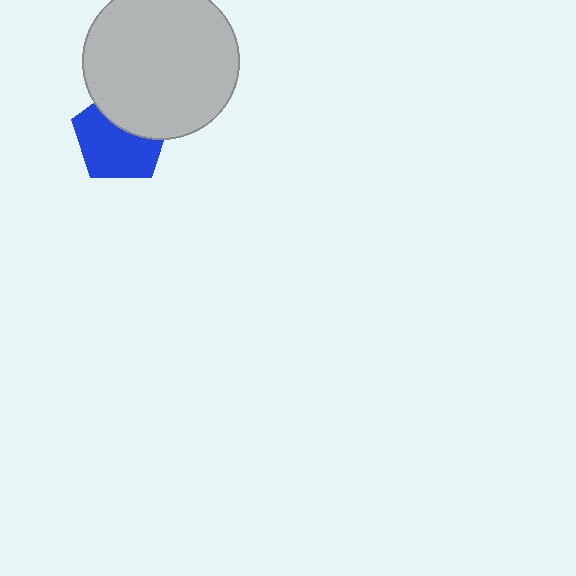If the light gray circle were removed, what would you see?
You would see the complete blue pentagon.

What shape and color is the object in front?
The object in front is a light gray circle.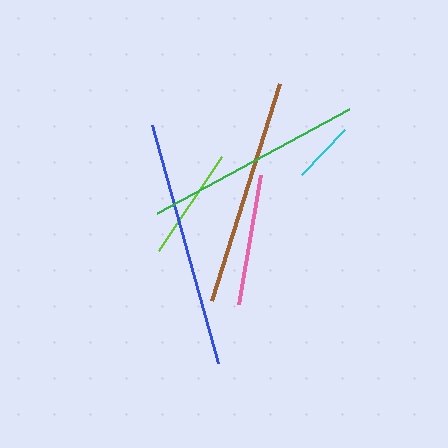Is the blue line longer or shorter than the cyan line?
The blue line is longer than the cyan line.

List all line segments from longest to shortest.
From longest to shortest: blue, brown, green, pink, lime, cyan.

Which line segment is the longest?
The blue line is the longest at approximately 248 pixels.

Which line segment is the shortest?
The cyan line is the shortest at approximately 62 pixels.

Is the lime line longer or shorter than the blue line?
The blue line is longer than the lime line.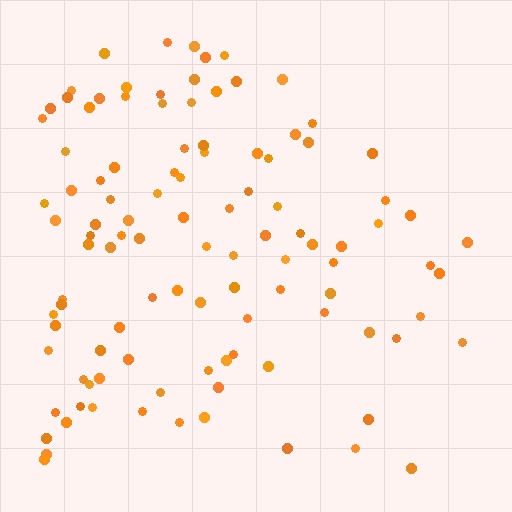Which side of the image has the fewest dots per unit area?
The right.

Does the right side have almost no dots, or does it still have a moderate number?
Still a moderate number, just noticeably fewer than the left.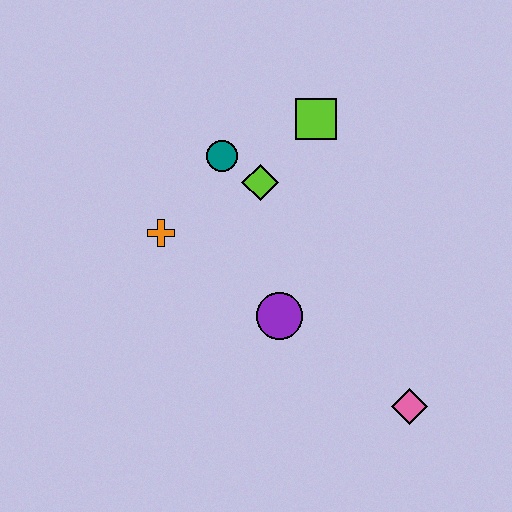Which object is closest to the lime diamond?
The teal circle is closest to the lime diamond.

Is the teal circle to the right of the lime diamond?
No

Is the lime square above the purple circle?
Yes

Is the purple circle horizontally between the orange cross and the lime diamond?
No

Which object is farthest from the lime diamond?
The pink diamond is farthest from the lime diamond.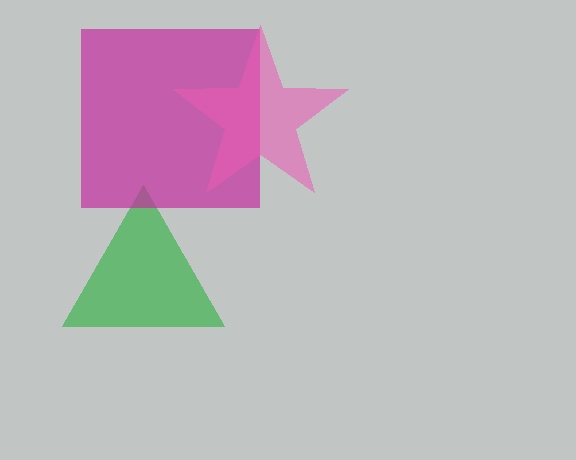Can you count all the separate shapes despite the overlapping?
Yes, there are 3 separate shapes.